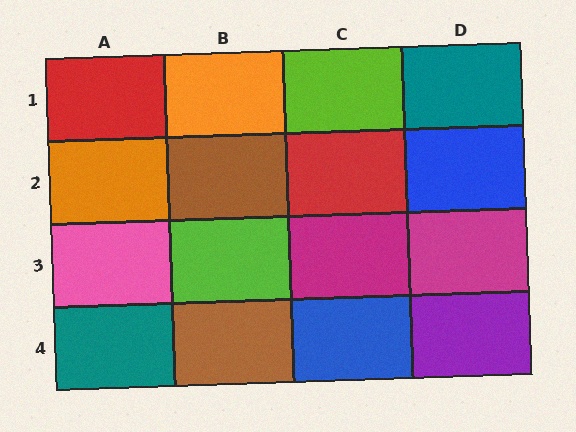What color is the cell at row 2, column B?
Brown.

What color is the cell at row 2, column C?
Red.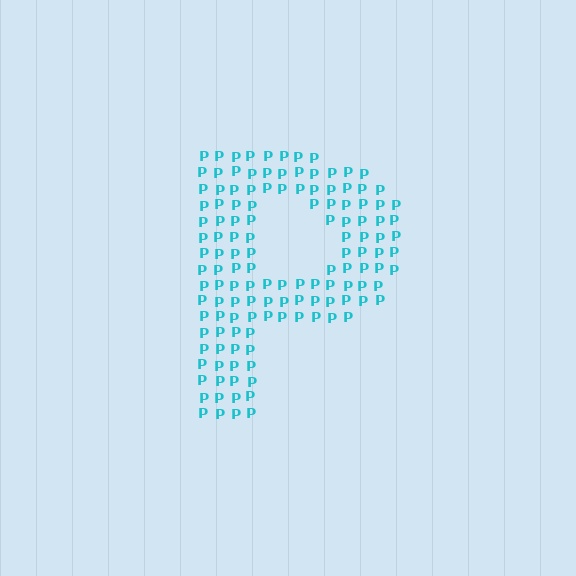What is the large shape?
The large shape is the letter P.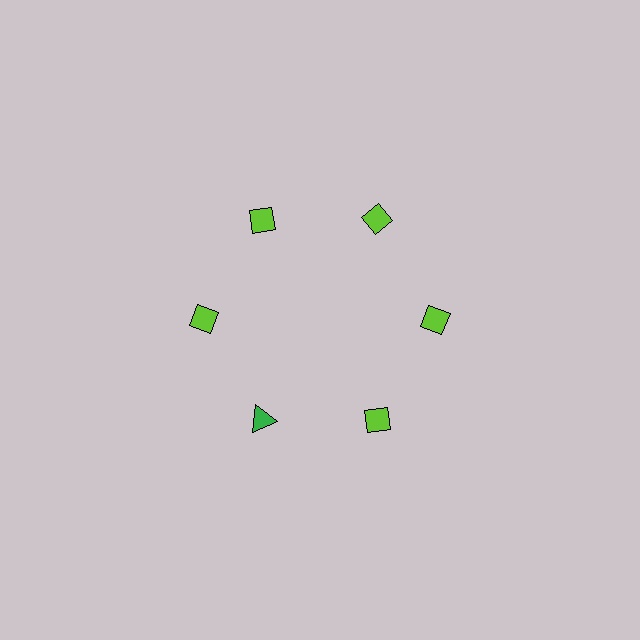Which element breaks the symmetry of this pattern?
The green triangle at roughly the 7 o'clock position breaks the symmetry. All other shapes are lime diamonds.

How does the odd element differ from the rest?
It differs in both color (green instead of lime) and shape (triangle instead of diamond).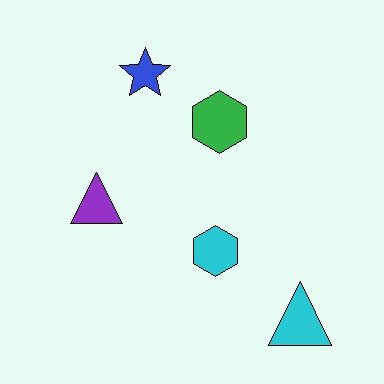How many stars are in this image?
There is 1 star.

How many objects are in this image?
There are 5 objects.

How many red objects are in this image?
There are no red objects.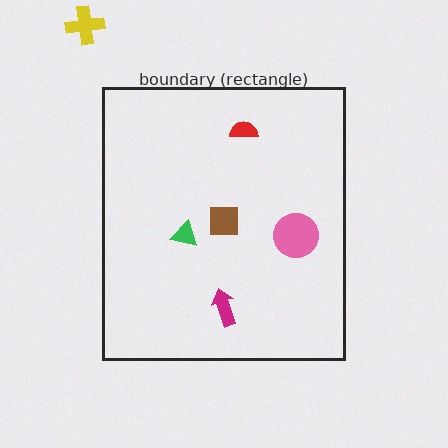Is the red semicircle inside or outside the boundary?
Inside.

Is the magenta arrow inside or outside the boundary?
Inside.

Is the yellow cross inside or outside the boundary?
Outside.